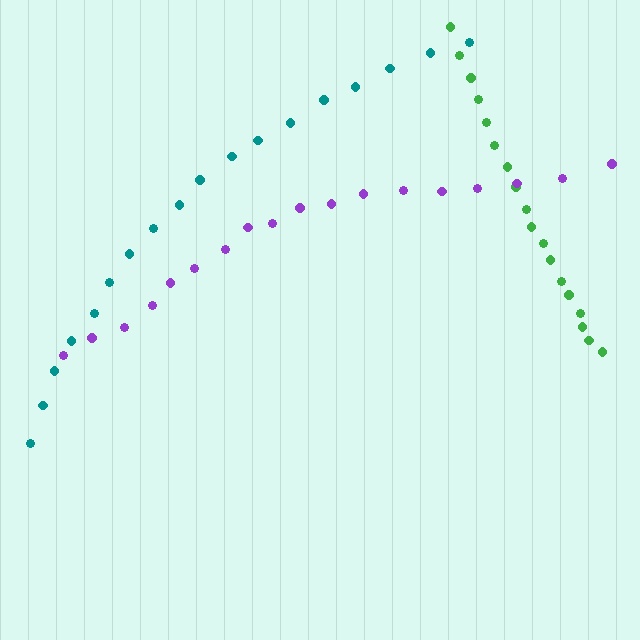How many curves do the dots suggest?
There are 3 distinct paths.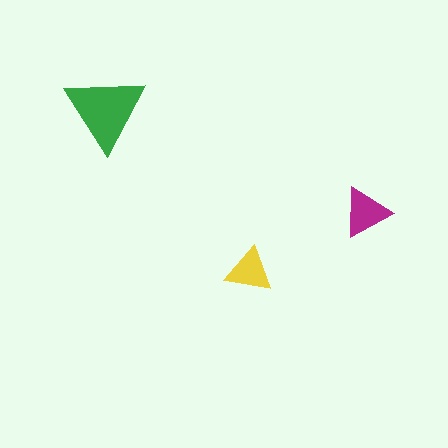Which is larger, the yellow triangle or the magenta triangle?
The magenta one.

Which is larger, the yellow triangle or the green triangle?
The green one.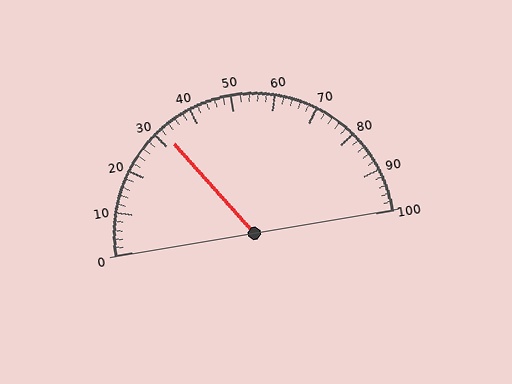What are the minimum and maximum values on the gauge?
The gauge ranges from 0 to 100.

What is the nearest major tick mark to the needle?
The nearest major tick mark is 30.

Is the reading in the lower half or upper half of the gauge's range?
The reading is in the lower half of the range (0 to 100).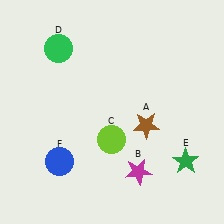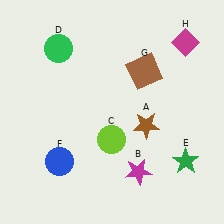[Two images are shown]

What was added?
A brown square (G), a magenta diamond (H) were added in Image 2.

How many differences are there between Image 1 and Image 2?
There are 2 differences between the two images.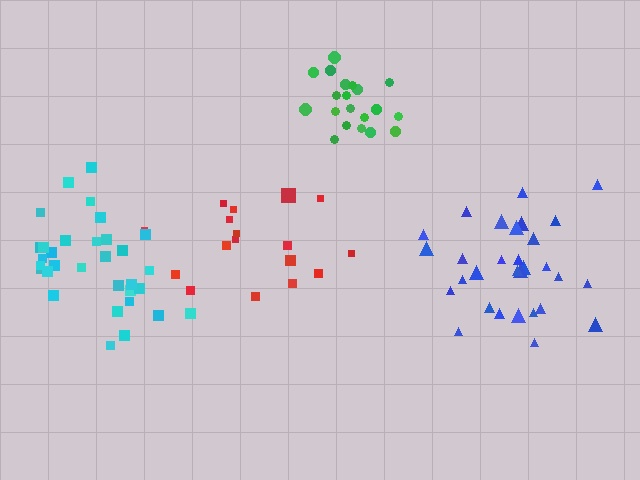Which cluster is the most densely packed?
Green.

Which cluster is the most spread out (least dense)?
Red.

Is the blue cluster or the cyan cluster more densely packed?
Blue.